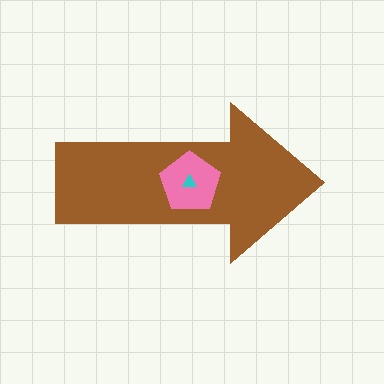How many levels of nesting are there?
3.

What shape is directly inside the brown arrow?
The pink pentagon.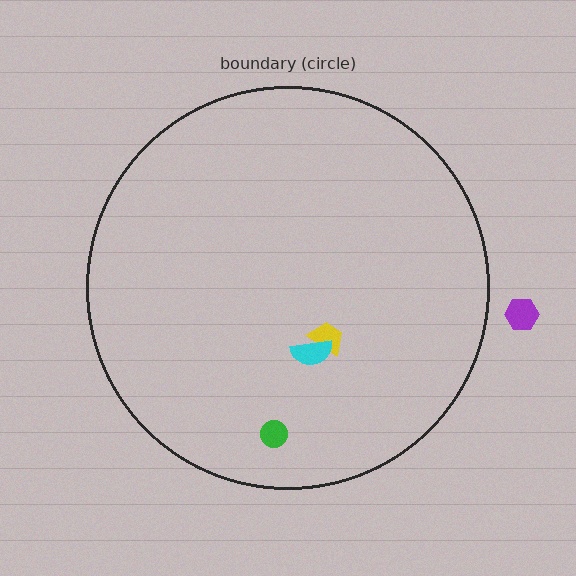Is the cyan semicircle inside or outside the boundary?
Inside.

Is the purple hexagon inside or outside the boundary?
Outside.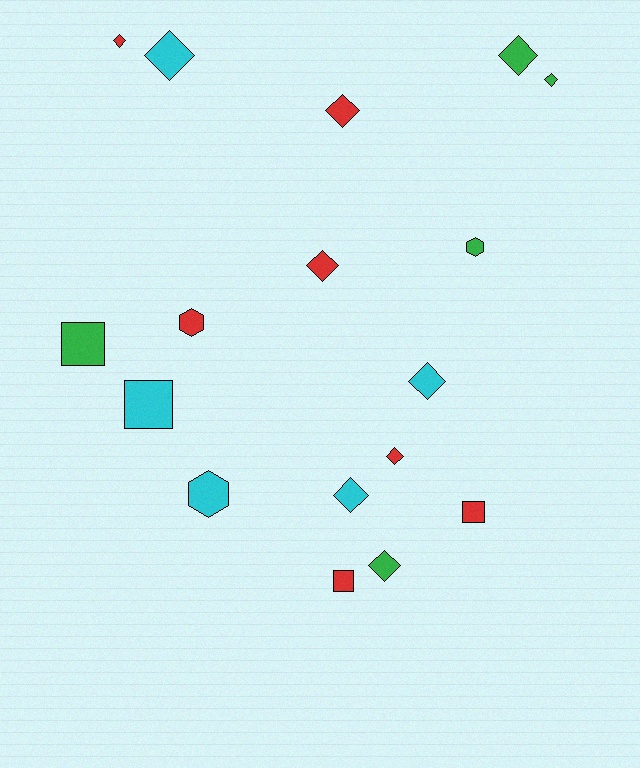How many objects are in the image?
There are 17 objects.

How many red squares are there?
There are 2 red squares.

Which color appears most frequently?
Red, with 7 objects.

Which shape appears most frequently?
Diamond, with 10 objects.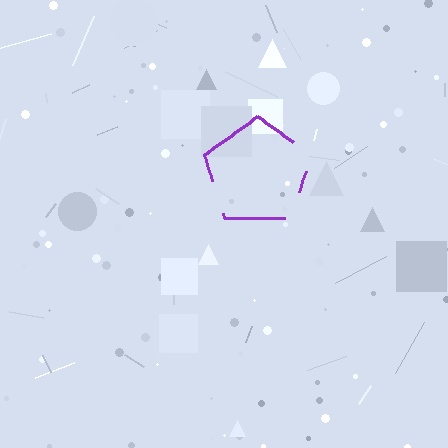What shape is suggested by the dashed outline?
The dashed outline suggests a pentagon.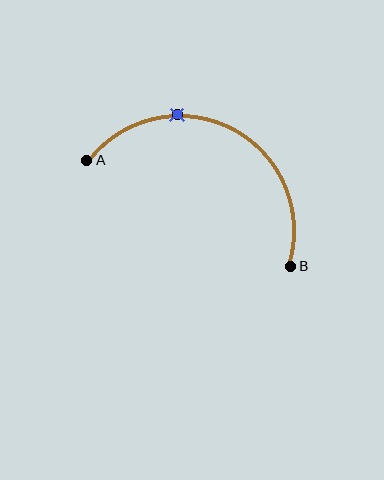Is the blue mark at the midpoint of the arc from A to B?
No. The blue mark lies on the arc but is closer to endpoint A. The arc midpoint would be at the point on the curve equidistant along the arc from both A and B.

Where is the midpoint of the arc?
The arc midpoint is the point on the curve farthest from the straight line joining A and B. It sits above that line.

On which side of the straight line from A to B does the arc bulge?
The arc bulges above the straight line connecting A and B.